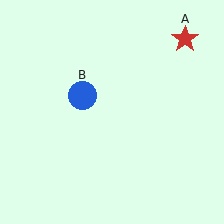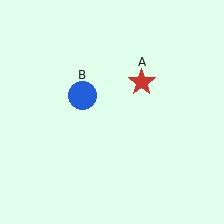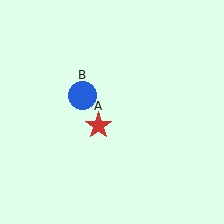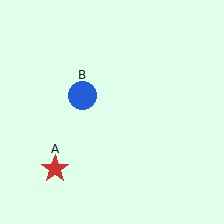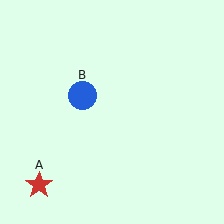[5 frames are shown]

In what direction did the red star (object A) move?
The red star (object A) moved down and to the left.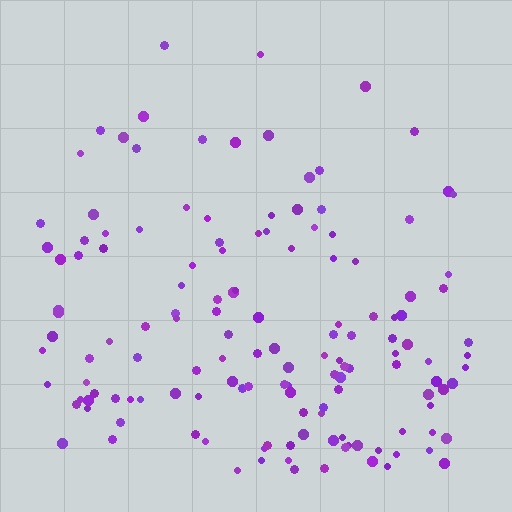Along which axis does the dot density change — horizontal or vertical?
Vertical.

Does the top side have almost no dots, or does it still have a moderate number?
Still a moderate number, just noticeably fewer than the bottom.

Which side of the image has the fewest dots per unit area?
The top.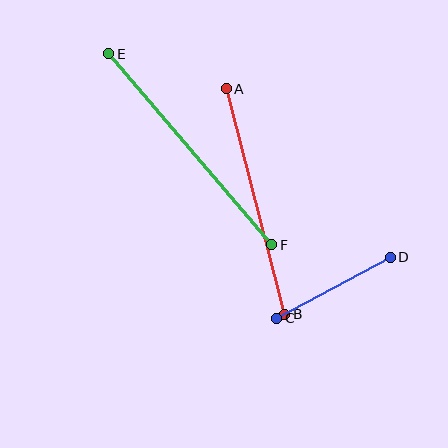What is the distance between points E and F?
The distance is approximately 251 pixels.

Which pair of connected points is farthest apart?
Points E and F are farthest apart.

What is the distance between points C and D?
The distance is approximately 129 pixels.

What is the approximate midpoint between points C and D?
The midpoint is at approximately (333, 288) pixels.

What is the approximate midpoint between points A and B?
The midpoint is at approximately (255, 202) pixels.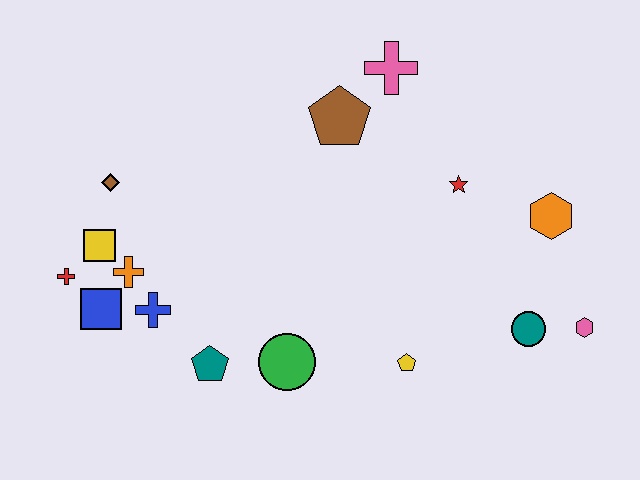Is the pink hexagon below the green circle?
No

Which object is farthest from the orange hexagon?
The red cross is farthest from the orange hexagon.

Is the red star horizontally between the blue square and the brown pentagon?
No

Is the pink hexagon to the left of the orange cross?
No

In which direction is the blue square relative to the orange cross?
The blue square is below the orange cross.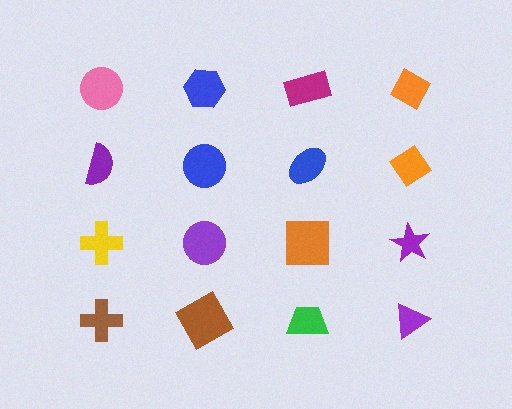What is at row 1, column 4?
An orange diamond.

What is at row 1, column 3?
A magenta rectangle.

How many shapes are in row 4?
4 shapes.